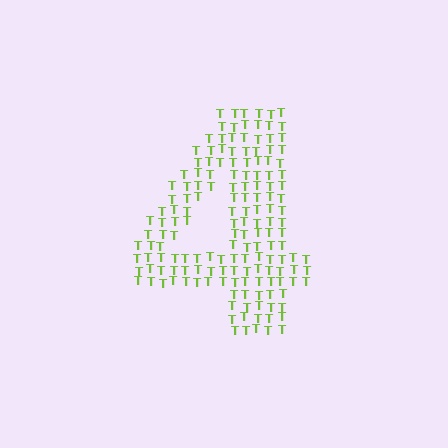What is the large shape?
The large shape is the digit 4.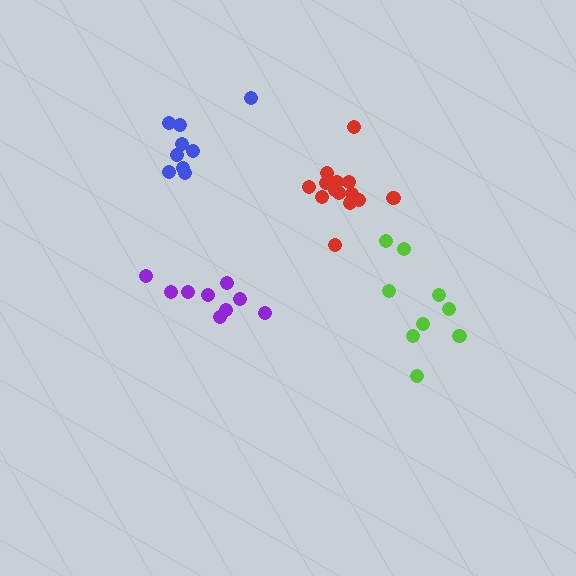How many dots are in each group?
Group 1: 9 dots, Group 2: 9 dots, Group 3: 9 dots, Group 4: 14 dots (41 total).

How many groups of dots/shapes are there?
There are 4 groups.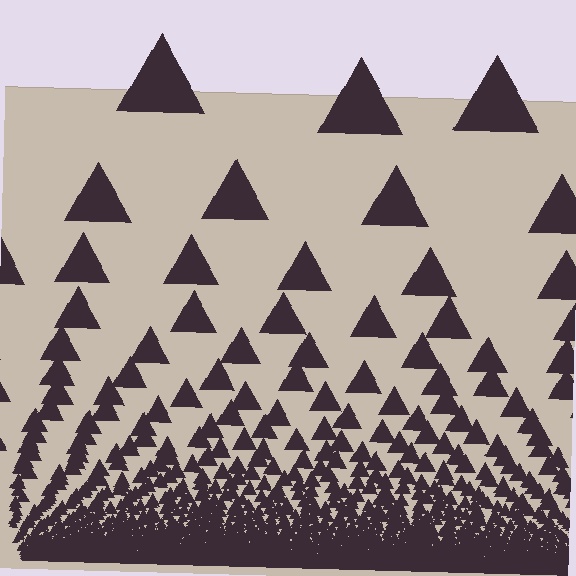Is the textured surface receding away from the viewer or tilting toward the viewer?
The surface appears to tilt toward the viewer. Texture elements get larger and sparser toward the top.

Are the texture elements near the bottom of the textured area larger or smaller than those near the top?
Smaller. The gradient is inverted — elements near the bottom are smaller and denser.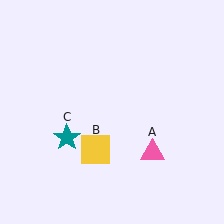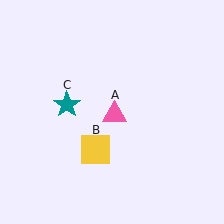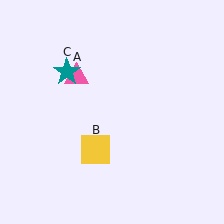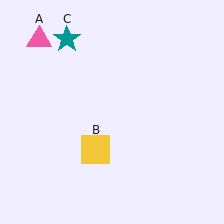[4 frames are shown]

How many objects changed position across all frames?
2 objects changed position: pink triangle (object A), teal star (object C).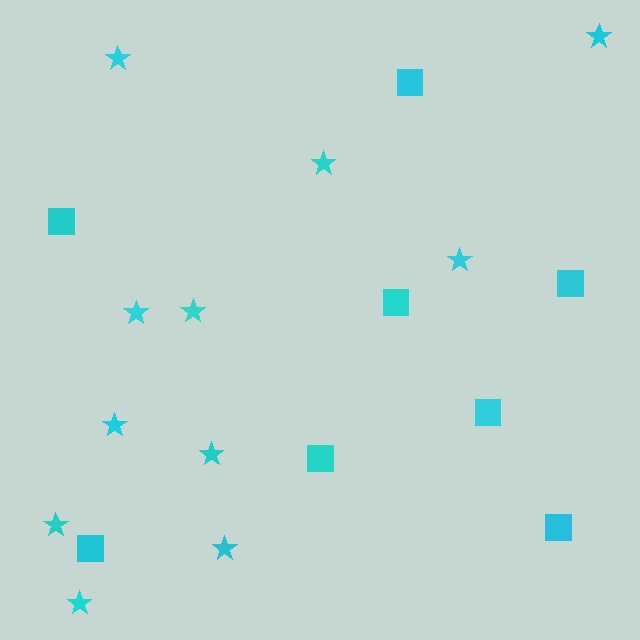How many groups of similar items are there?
There are 2 groups: one group of squares (8) and one group of stars (11).